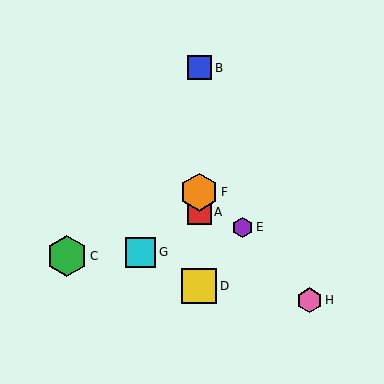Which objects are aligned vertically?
Objects A, B, D, F are aligned vertically.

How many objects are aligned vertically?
4 objects (A, B, D, F) are aligned vertically.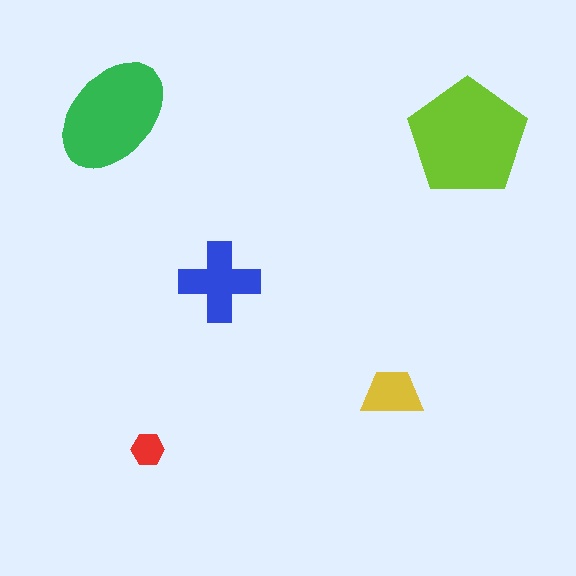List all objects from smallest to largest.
The red hexagon, the yellow trapezoid, the blue cross, the green ellipse, the lime pentagon.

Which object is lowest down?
The red hexagon is bottommost.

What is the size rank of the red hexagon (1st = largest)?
5th.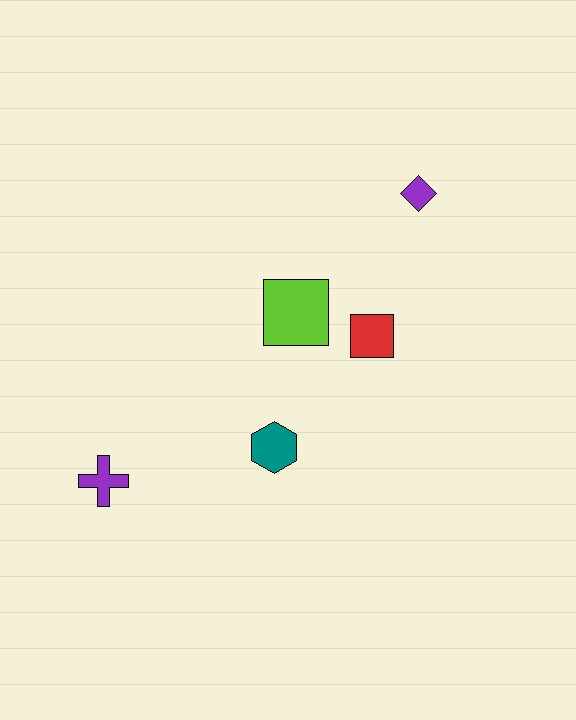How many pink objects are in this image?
There are no pink objects.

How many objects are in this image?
There are 5 objects.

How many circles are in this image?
There are no circles.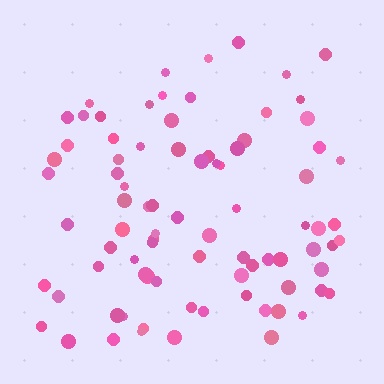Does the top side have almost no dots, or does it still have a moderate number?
Still a moderate number, just noticeably fewer than the bottom.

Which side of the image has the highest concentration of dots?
The bottom.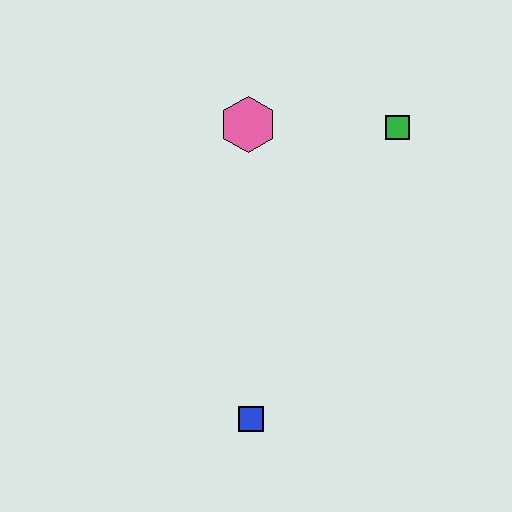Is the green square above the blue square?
Yes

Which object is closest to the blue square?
The pink hexagon is closest to the blue square.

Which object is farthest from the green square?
The blue square is farthest from the green square.